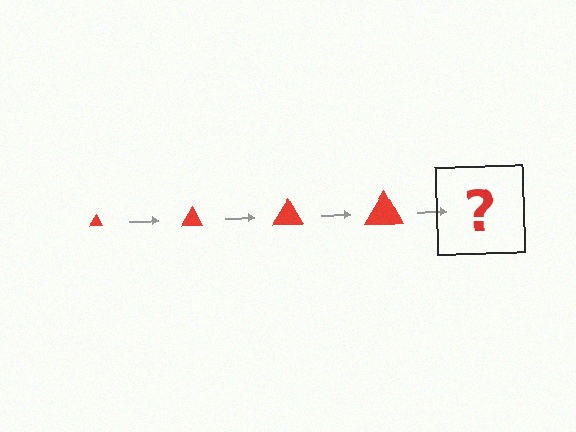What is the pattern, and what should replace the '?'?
The pattern is that the triangle gets progressively larger each step. The '?' should be a red triangle, larger than the previous one.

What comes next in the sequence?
The next element should be a red triangle, larger than the previous one.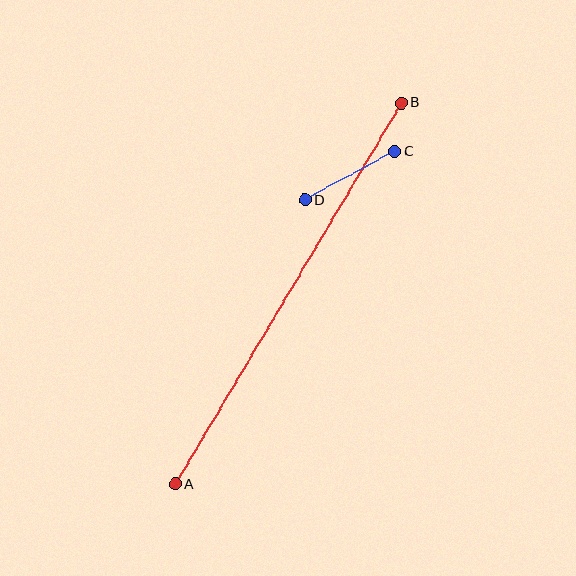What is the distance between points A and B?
The distance is approximately 443 pixels.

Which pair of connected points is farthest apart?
Points A and B are farthest apart.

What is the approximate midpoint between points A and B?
The midpoint is at approximately (288, 293) pixels.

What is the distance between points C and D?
The distance is approximately 102 pixels.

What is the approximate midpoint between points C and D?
The midpoint is at approximately (350, 176) pixels.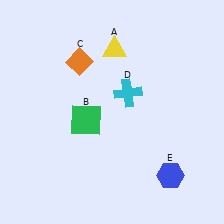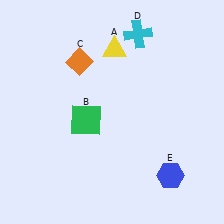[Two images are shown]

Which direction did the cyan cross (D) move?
The cyan cross (D) moved up.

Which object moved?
The cyan cross (D) moved up.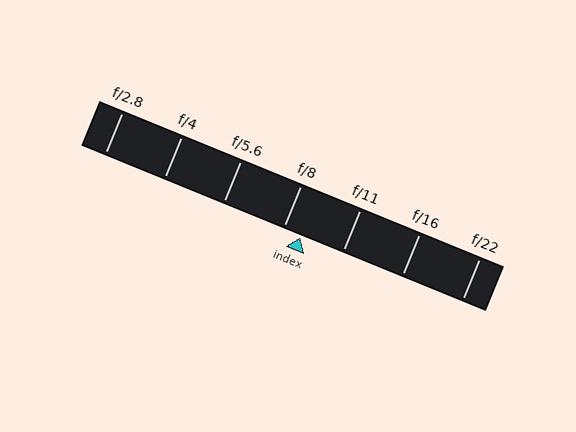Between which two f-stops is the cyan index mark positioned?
The index mark is between f/8 and f/11.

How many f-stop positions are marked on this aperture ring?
There are 7 f-stop positions marked.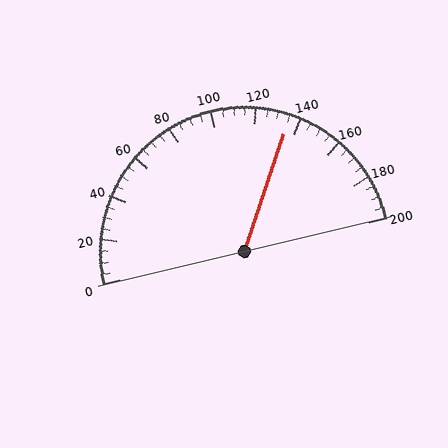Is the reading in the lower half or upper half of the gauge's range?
The reading is in the upper half of the range (0 to 200).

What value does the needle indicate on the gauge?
The needle indicates approximately 135.